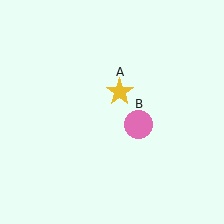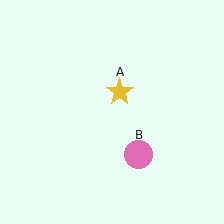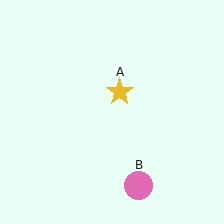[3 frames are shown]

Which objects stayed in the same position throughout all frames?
Yellow star (object A) remained stationary.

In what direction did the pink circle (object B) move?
The pink circle (object B) moved down.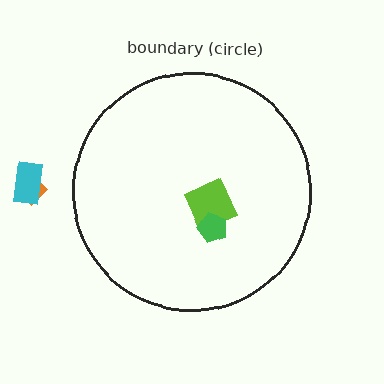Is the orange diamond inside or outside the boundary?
Outside.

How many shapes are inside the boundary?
2 inside, 2 outside.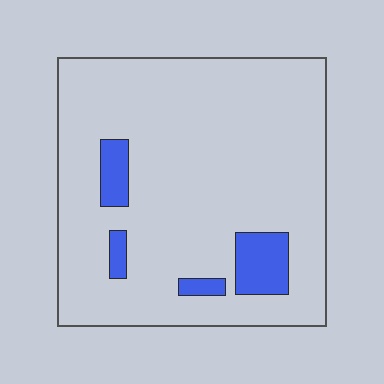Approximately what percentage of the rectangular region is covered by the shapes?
Approximately 10%.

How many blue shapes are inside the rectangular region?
4.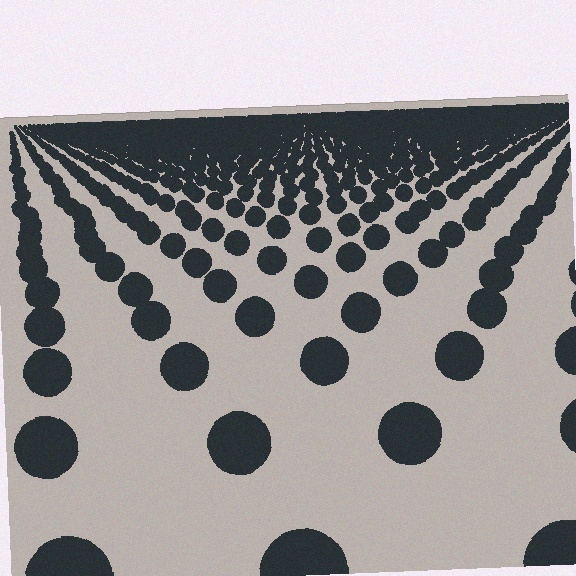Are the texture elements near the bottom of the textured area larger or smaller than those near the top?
Larger. Near the bottom, elements are closer to the viewer and appear at a bigger on-screen size.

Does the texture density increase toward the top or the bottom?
Density increases toward the top.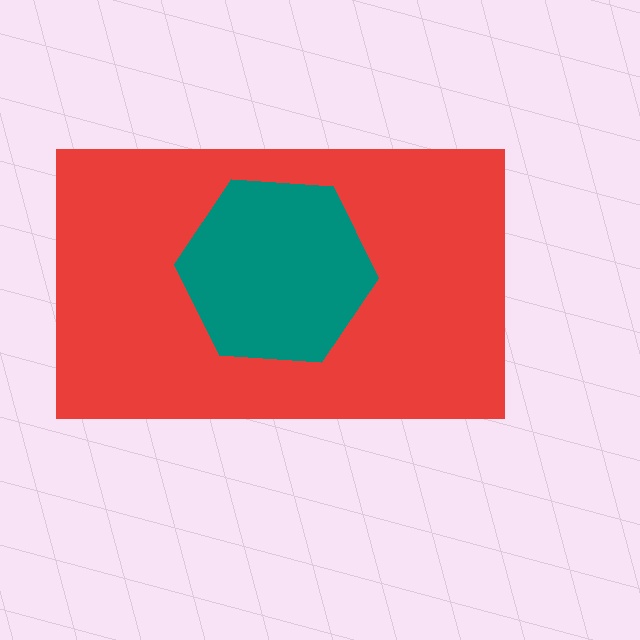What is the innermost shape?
The teal hexagon.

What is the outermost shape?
The red rectangle.